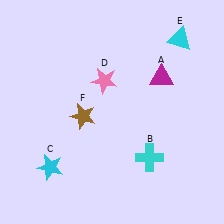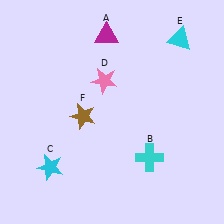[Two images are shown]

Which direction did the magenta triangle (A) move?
The magenta triangle (A) moved left.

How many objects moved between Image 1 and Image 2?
1 object moved between the two images.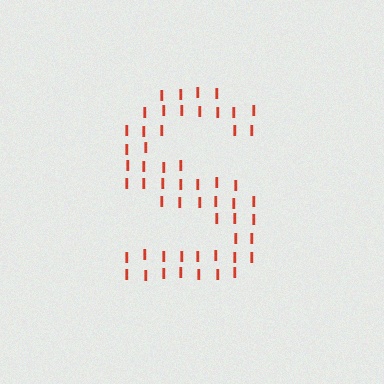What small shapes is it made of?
It is made of small letter I's.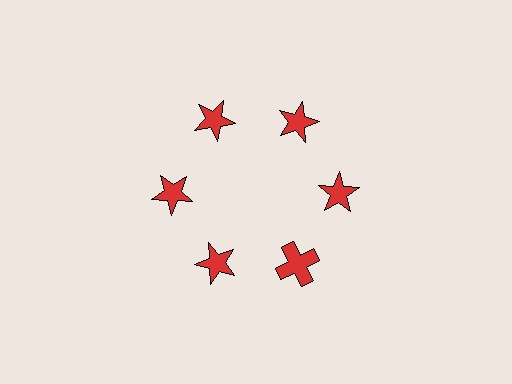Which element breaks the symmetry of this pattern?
The red cross at roughly the 5 o'clock position breaks the symmetry. All other shapes are red stars.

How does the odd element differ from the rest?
It has a different shape: cross instead of star.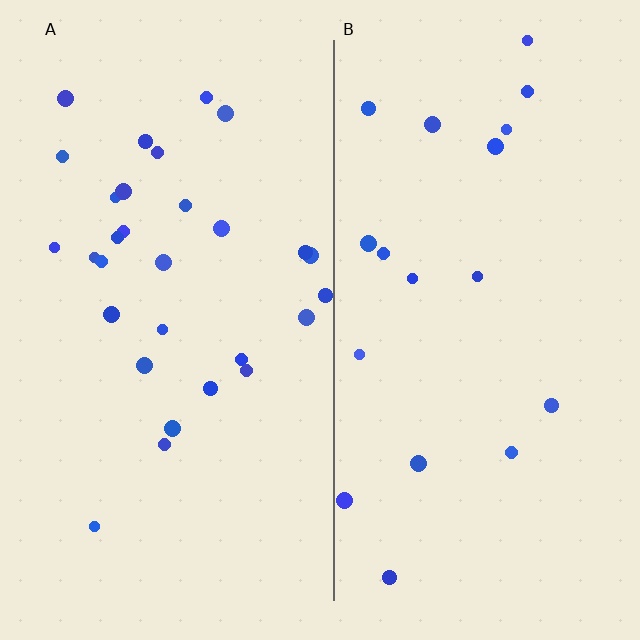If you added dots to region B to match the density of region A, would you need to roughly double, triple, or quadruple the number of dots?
Approximately double.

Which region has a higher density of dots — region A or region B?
A (the left).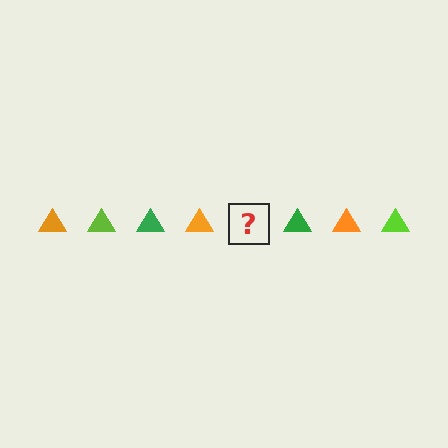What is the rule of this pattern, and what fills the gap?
The rule is that the pattern cycles through orange, lime, green triangles. The gap should be filled with a lime triangle.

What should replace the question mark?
The question mark should be replaced with a lime triangle.